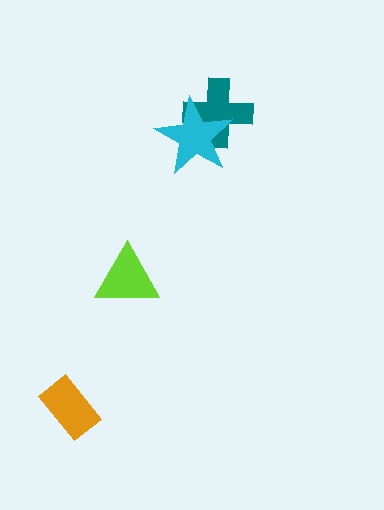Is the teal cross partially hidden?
Yes, it is partially covered by another shape.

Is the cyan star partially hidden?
No, no other shape covers it.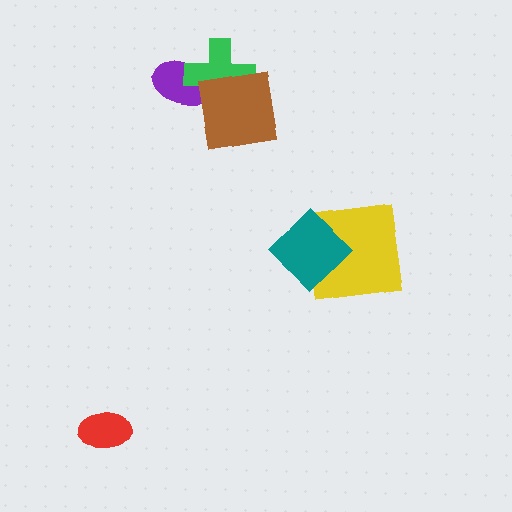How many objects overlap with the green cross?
2 objects overlap with the green cross.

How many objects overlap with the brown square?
2 objects overlap with the brown square.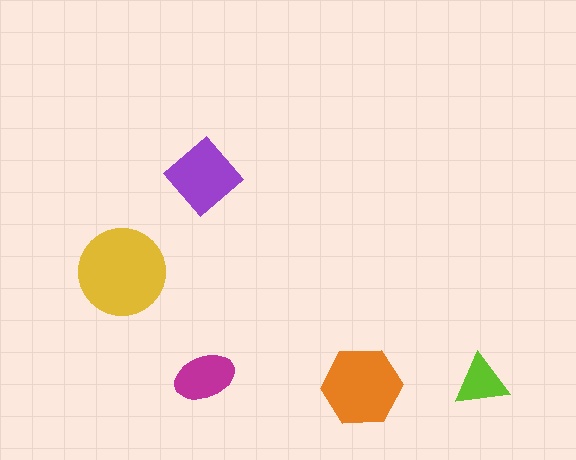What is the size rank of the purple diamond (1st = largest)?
3rd.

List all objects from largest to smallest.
The yellow circle, the orange hexagon, the purple diamond, the magenta ellipse, the lime triangle.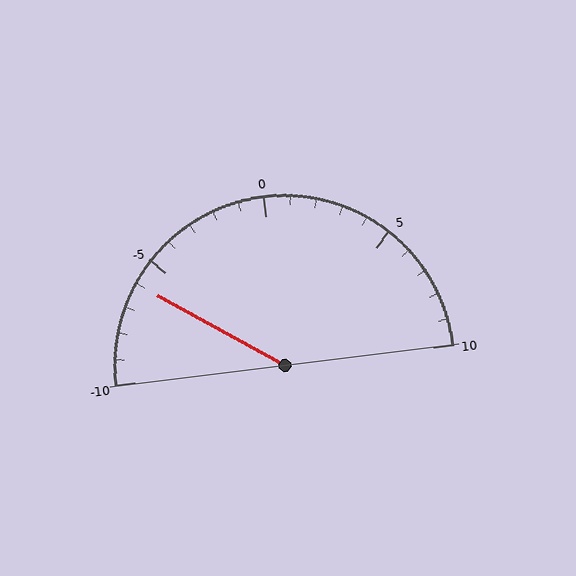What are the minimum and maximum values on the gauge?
The gauge ranges from -10 to 10.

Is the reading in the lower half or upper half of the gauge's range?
The reading is in the lower half of the range (-10 to 10).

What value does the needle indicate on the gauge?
The needle indicates approximately -6.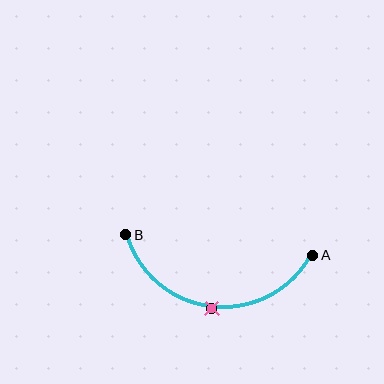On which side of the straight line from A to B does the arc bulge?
The arc bulges below the straight line connecting A and B.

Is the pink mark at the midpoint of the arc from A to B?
Yes. The pink mark lies on the arc at equal arc-length from both A and B — it is the arc midpoint.